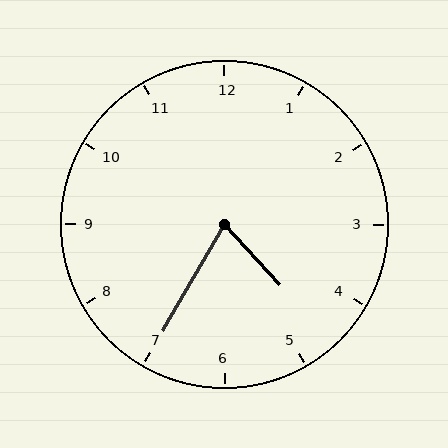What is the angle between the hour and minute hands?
Approximately 72 degrees.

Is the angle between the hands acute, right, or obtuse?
It is acute.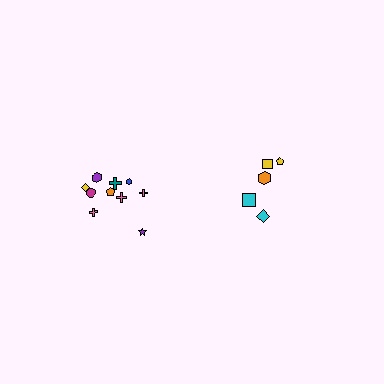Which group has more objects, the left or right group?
The left group.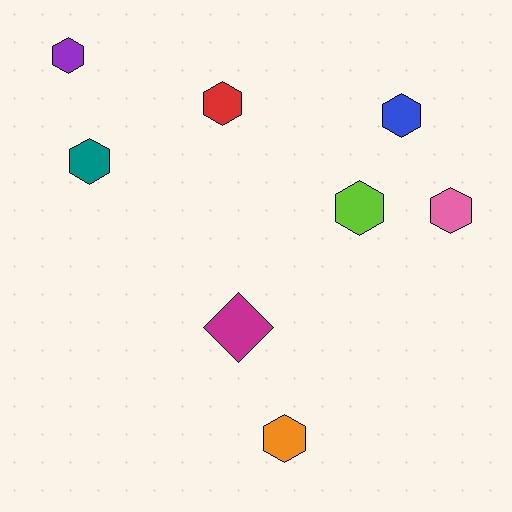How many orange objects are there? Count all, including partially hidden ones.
There is 1 orange object.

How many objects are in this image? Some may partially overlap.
There are 8 objects.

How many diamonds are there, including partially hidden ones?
There is 1 diamond.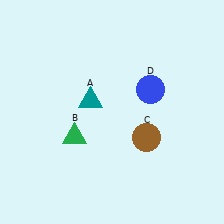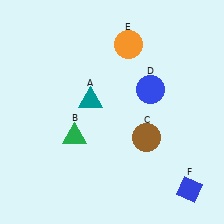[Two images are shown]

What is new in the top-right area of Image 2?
An orange circle (E) was added in the top-right area of Image 2.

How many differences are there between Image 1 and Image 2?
There are 2 differences between the two images.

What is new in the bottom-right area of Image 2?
A blue diamond (F) was added in the bottom-right area of Image 2.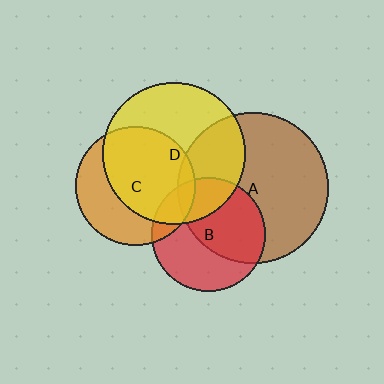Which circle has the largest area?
Circle A (brown).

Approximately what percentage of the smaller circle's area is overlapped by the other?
Approximately 30%.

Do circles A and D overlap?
Yes.